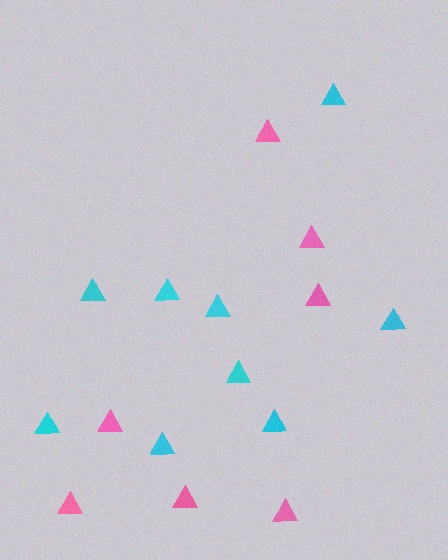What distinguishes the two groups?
There are 2 groups: one group of cyan triangles (9) and one group of pink triangles (7).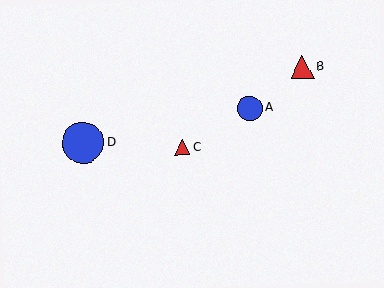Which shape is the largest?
The blue circle (labeled D) is the largest.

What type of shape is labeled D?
Shape D is a blue circle.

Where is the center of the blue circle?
The center of the blue circle is at (250, 108).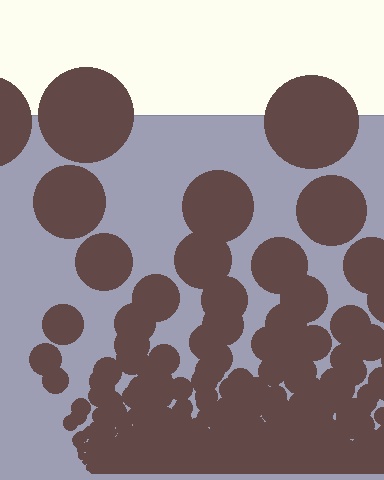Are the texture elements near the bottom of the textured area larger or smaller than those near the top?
Smaller. The gradient is inverted — elements near the bottom are smaller and denser.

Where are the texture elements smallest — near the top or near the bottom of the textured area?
Near the bottom.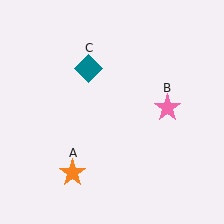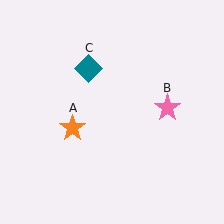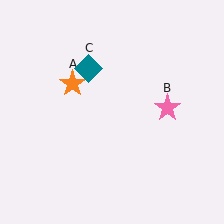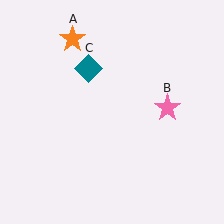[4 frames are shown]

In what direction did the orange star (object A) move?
The orange star (object A) moved up.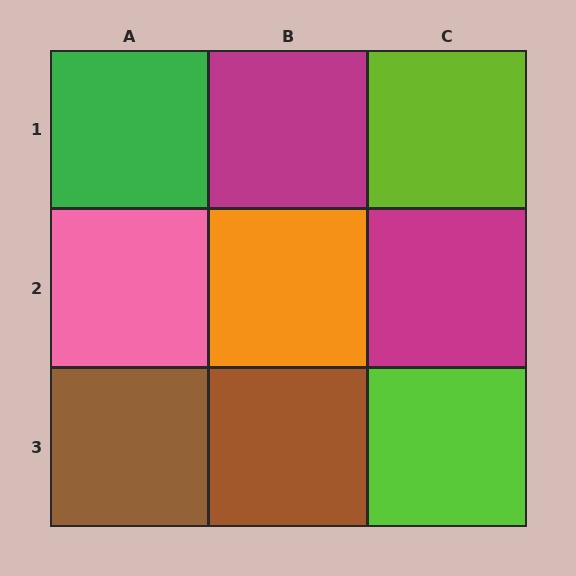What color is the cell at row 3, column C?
Lime.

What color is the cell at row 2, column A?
Pink.